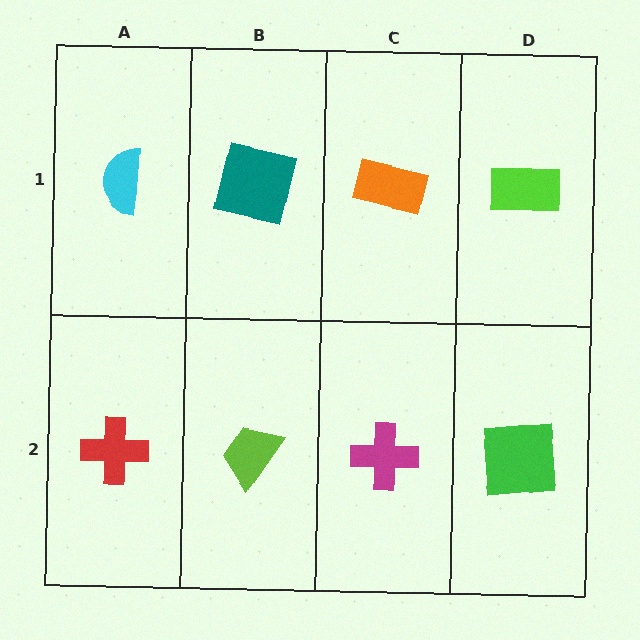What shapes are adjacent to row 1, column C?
A magenta cross (row 2, column C), a teal square (row 1, column B), a lime rectangle (row 1, column D).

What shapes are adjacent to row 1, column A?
A red cross (row 2, column A), a teal square (row 1, column B).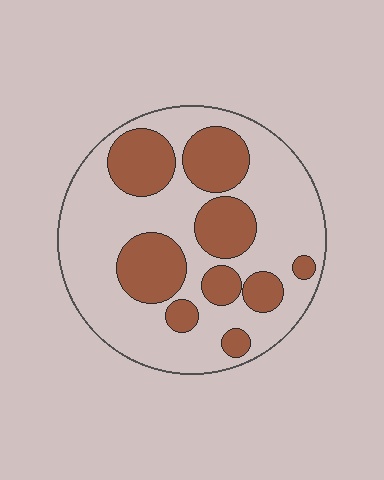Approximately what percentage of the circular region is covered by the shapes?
Approximately 35%.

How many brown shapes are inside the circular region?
9.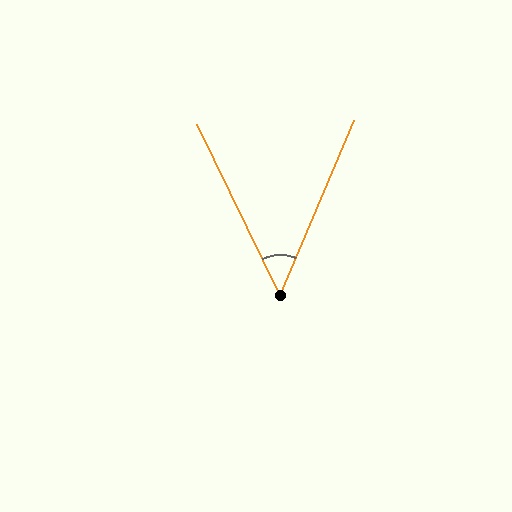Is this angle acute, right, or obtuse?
It is acute.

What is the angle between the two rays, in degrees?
Approximately 49 degrees.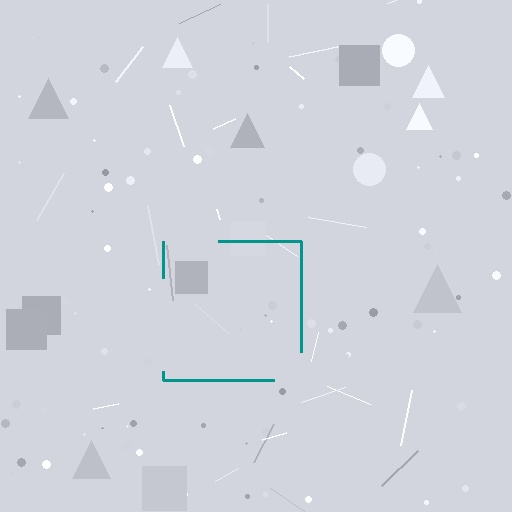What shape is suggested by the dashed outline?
The dashed outline suggests a square.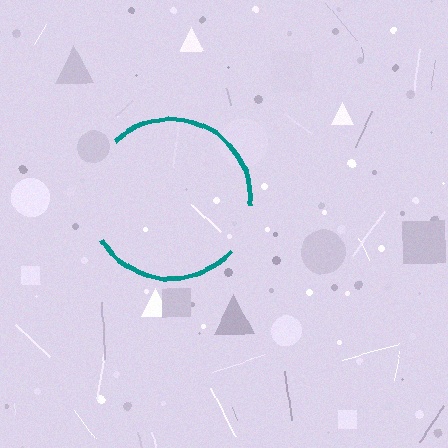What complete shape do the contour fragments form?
The contour fragments form a circle.